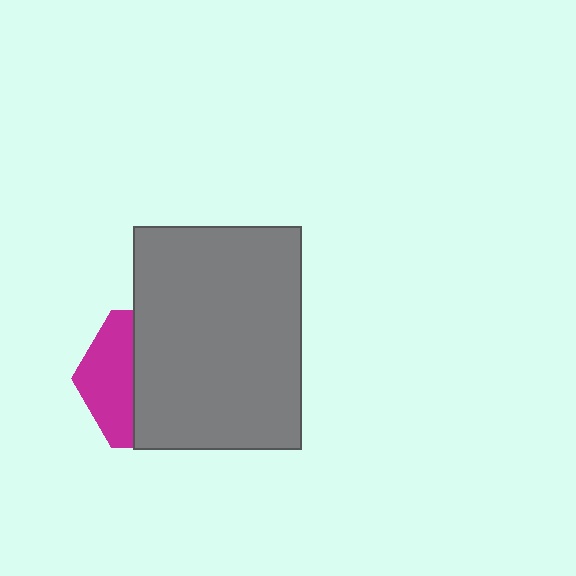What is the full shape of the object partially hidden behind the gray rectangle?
The partially hidden object is a magenta hexagon.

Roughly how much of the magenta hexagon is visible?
A small part of it is visible (roughly 36%).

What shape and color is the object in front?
The object in front is a gray rectangle.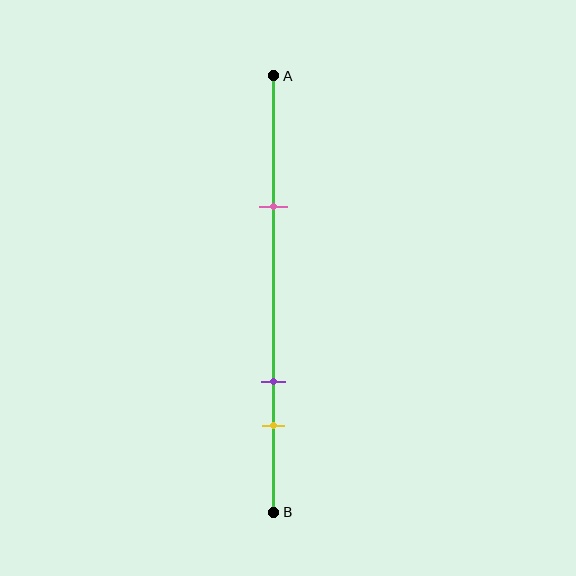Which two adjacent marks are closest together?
The purple and yellow marks are the closest adjacent pair.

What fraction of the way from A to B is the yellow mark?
The yellow mark is approximately 80% (0.8) of the way from A to B.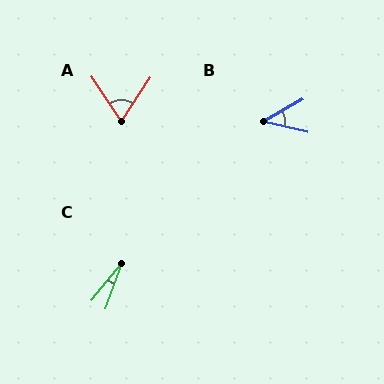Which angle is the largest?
A, at approximately 67 degrees.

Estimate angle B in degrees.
Approximately 42 degrees.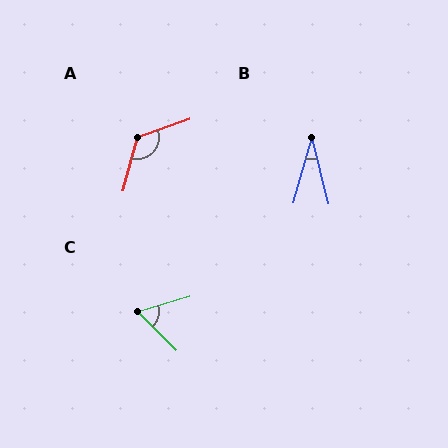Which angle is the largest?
A, at approximately 125 degrees.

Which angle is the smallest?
B, at approximately 30 degrees.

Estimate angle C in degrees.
Approximately 61 degrees.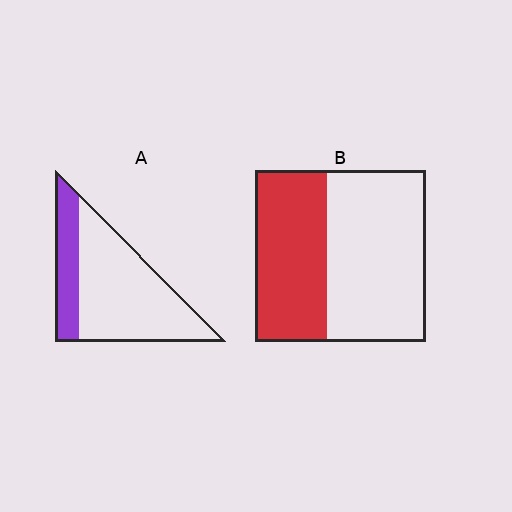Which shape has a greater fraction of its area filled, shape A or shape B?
Shape B.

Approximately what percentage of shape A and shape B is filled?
A is approximately 25% and B is approximately 40%.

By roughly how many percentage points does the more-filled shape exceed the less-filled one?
By roughly 15 percentage points (B over A).